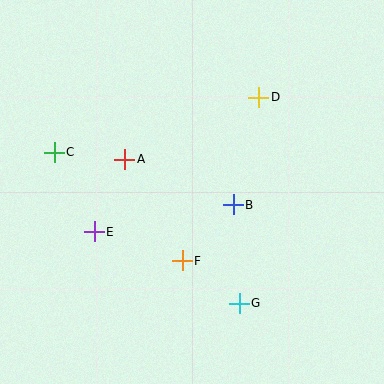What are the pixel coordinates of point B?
Point B is at (233, 205).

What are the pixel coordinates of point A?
Point A is at (125, 159).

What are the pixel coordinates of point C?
Point C is at (54, 152).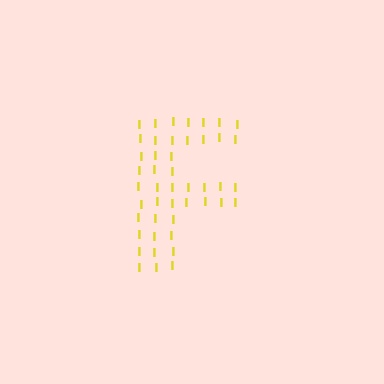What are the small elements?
The small elements are letter I's.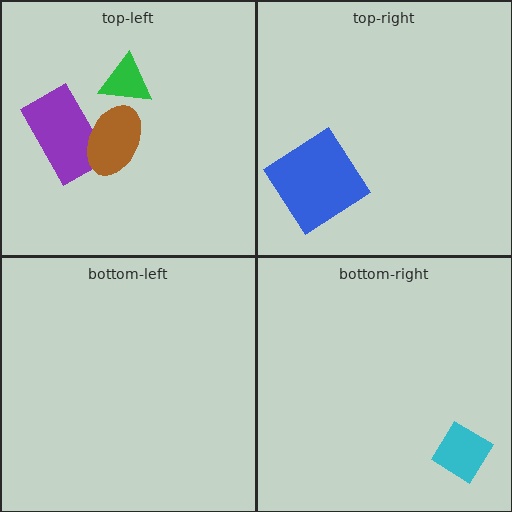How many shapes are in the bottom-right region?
1.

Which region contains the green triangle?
The top-left region.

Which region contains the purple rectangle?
The top-left region.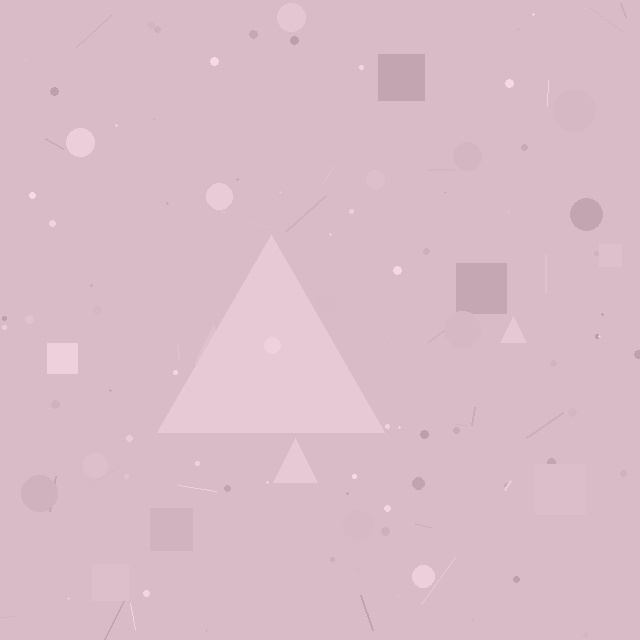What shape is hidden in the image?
A triangle is hidden in the image.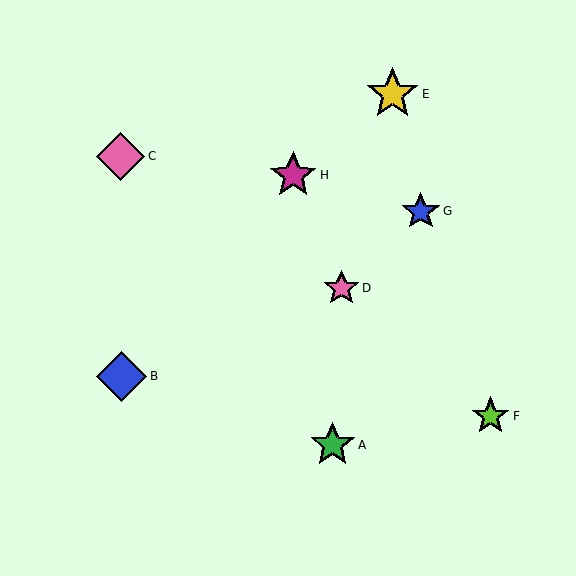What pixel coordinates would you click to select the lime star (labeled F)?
Click at (491, 416) to select the lime star F.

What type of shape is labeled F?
Shape F is a lime star.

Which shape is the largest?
The yellow star (labeled E) is the largest.